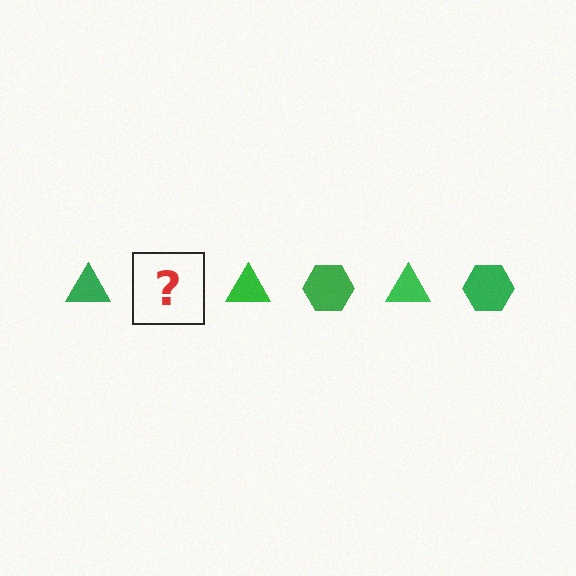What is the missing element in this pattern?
The missing element is a green hexagon.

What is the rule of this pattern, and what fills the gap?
The rule is that the pattern cycles through triangle, hexagon shapes in green. The gap should be filled with a green hexagon.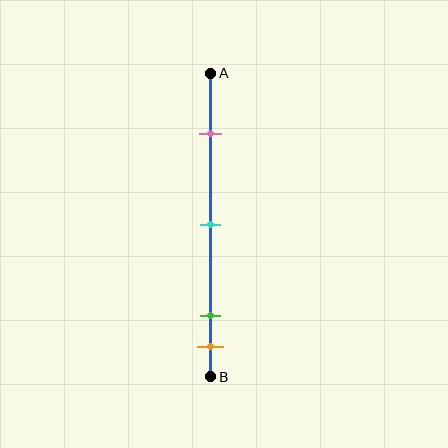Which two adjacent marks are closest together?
The green and orange marks are the closest adjacent pair.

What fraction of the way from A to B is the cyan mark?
The cyan mark is approximately 50% (0.5) of the way from A to B.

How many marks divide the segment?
There are 4 marks dividing the segment.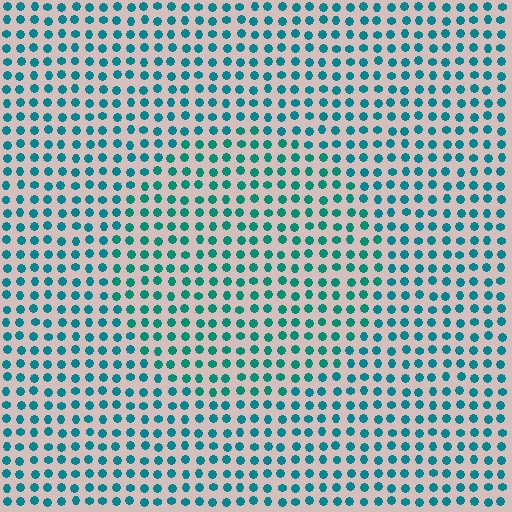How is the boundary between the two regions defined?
The boundary is defined purely by a slight shift in hue (about 16 degrees). Spacing, size, and orientation are identical on both sides.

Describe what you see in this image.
The image is filled with small teal elements in a uniform arrangement. A circle-shaped region is visible where the elements are tinted to a slightly different hue, forming a subtle color boundary.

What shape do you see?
I see a circle.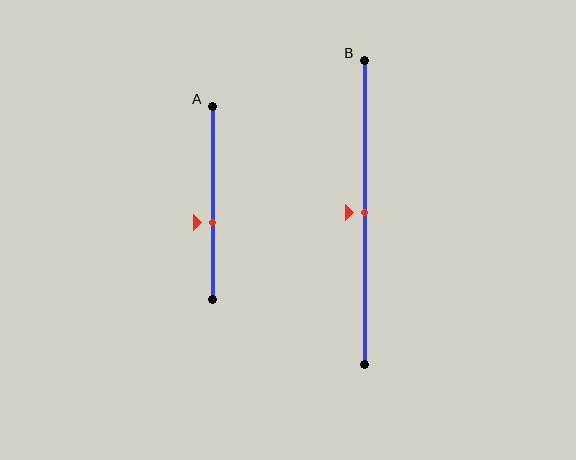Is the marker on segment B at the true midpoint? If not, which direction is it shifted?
Yes, the marker on segment B is at the true midpoint.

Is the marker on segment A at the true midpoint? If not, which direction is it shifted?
No, the marker on segment A is shifted downward by about 10% of the segment length.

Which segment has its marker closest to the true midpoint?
Segment B has its marker closest to the true midpoint.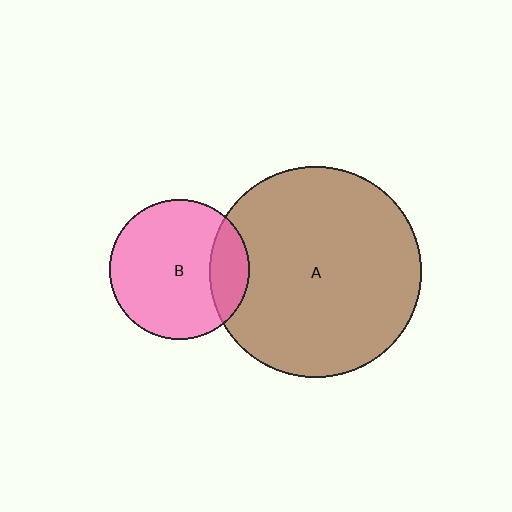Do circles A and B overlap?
Yes.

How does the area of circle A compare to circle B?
Approximately 2.3 times.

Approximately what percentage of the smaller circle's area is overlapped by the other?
Approximately 20%.